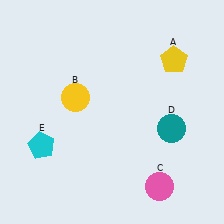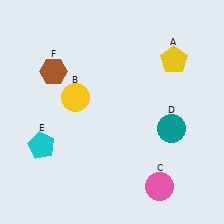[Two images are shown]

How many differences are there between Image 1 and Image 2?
There is 1 difference between the two images.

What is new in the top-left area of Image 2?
A brown hexagon (F) was added in the top-left area of Image 2.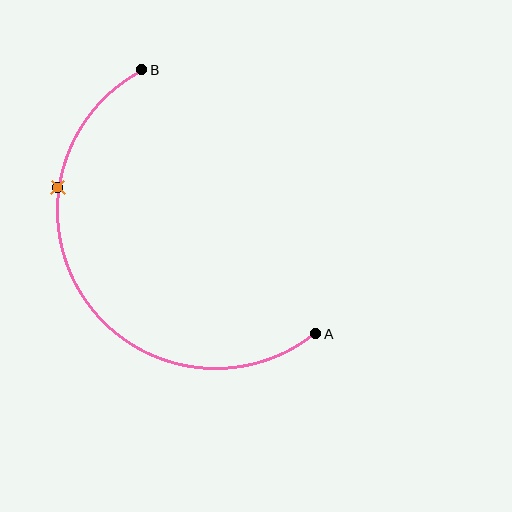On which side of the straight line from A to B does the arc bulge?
The arc bulges to the left of the straight line connecting A and B.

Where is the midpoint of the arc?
The arc midpoint is the point on the curve farthest from the straight line joining A and B. It sits to the left of that line.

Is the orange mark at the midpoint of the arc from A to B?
No. The orange mark lies on the arc but is closer to endpoint B. The arc midpoint would be at the point on the curve equidistant along the arc from both A and B.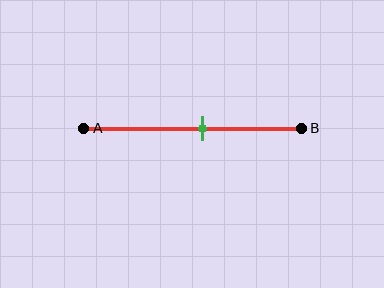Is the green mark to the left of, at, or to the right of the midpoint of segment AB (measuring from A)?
The green mark is to the right of the midpoint of segment AB.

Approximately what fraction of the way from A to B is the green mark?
The green mark is approximately 55% of the way from A to B.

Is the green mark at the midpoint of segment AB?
No, the mark is at about 55% from A, not at the 50% midpoint.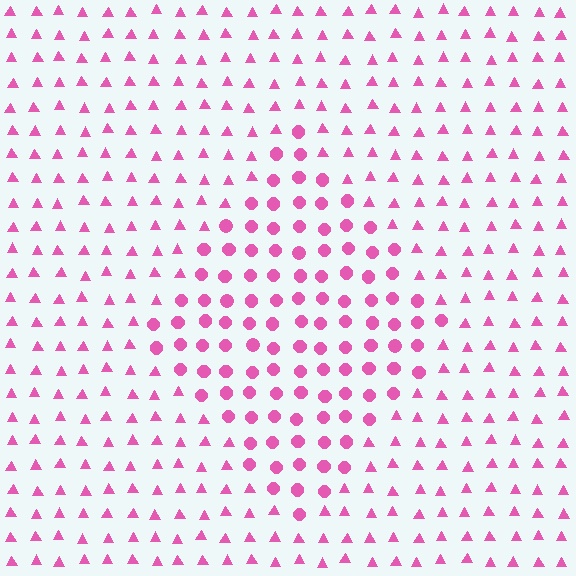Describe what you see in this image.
The image is filled with small pink elements arranged in a uniform grid. A diamond-shaped region contains circles, while the surrounding area contains triangles. The boundary is defined purely by the change in element shape.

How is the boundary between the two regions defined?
The boundary is defined by a change in element shape: circles inside vs. triangles outside. All elements share the same color and spacing.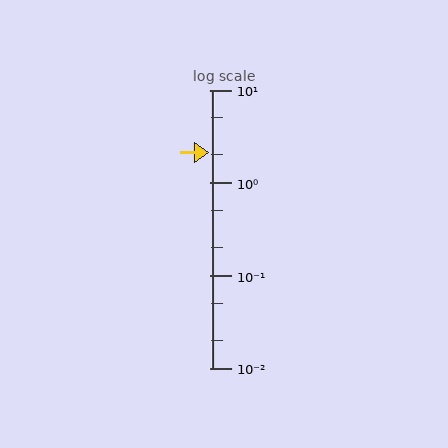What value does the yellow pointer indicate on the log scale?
The pointer indicates approximately 2.1.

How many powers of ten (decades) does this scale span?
The scale spans 3 decades, from 0.01 to 10.